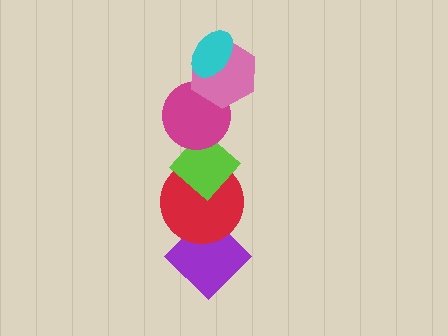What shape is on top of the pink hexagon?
The cyan ellipse is on top of the pink hexagon.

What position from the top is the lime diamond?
The lime diamond is 4th from the top.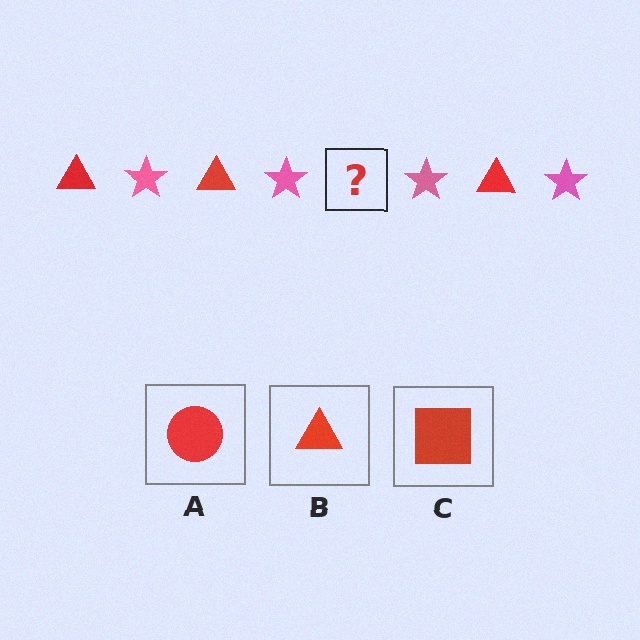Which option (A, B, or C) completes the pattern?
B.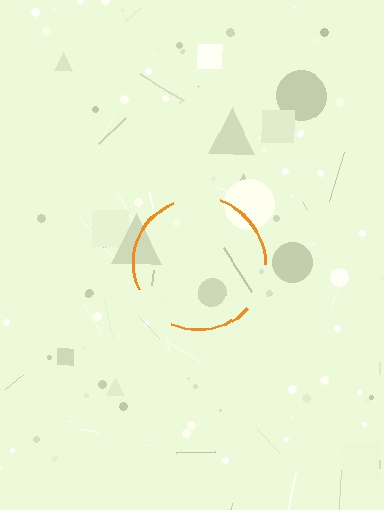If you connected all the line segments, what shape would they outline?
They would outline a circle.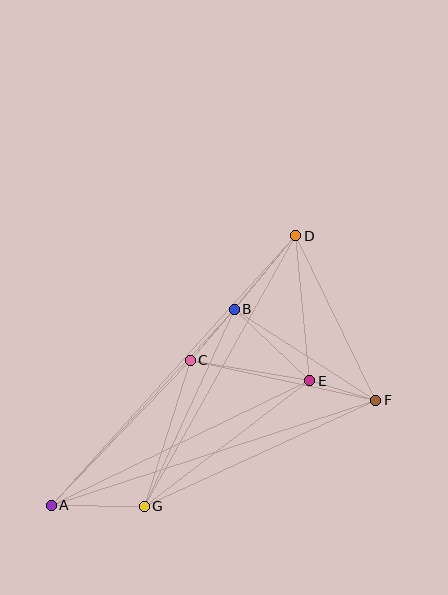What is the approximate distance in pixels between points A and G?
The distance between A and G is approximately 93 pixels.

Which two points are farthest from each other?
Points A and D are farthest from each other.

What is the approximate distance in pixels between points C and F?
The distance between C and F is approximately 190 pixels.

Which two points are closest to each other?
Points B and C are closest to each other.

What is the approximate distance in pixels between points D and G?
The distance between D and G is approximately 310 pixels.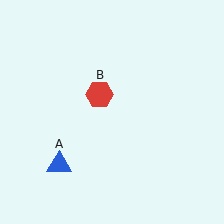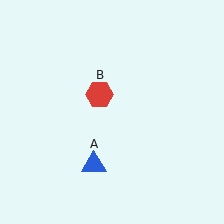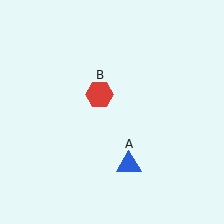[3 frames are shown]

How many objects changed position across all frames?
1 object changed position: blue triangle (object A).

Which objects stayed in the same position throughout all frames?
Red hexagon (object B) remained stationary.